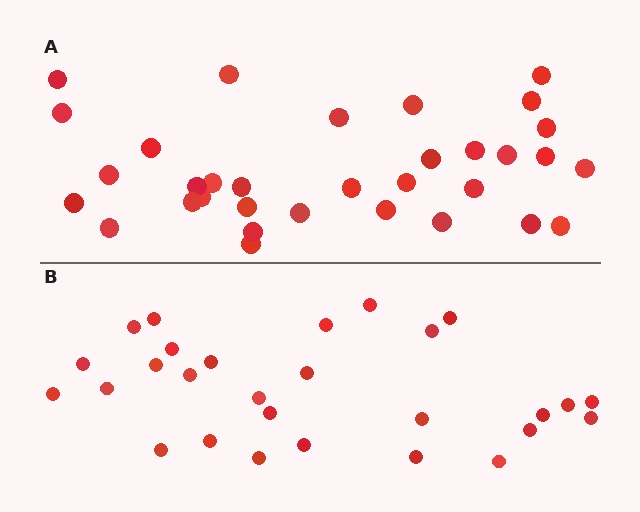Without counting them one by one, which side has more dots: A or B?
Region A (the top region) has more dots.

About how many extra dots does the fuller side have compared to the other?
Region A has about 5 more dots than region B.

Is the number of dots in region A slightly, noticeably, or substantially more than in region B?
Region A has only slightly more — the two regions are fairly close. The ratio is roughly 1.2 to 1.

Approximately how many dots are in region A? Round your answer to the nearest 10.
About 30 dots. (The exact count is 33, which rounds to 30.)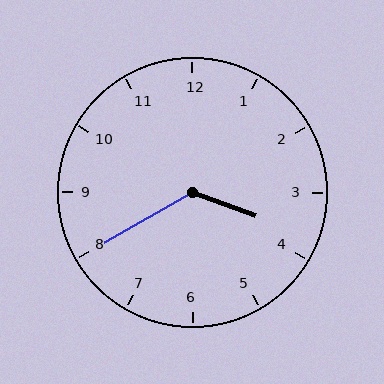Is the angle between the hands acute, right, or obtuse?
It is obtuse.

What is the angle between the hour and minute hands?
Approximately 130 degrees.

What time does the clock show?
3:40.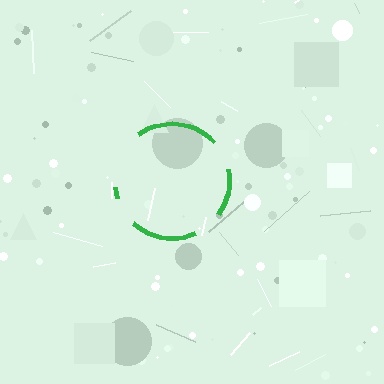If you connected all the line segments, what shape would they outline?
They would outline a circle.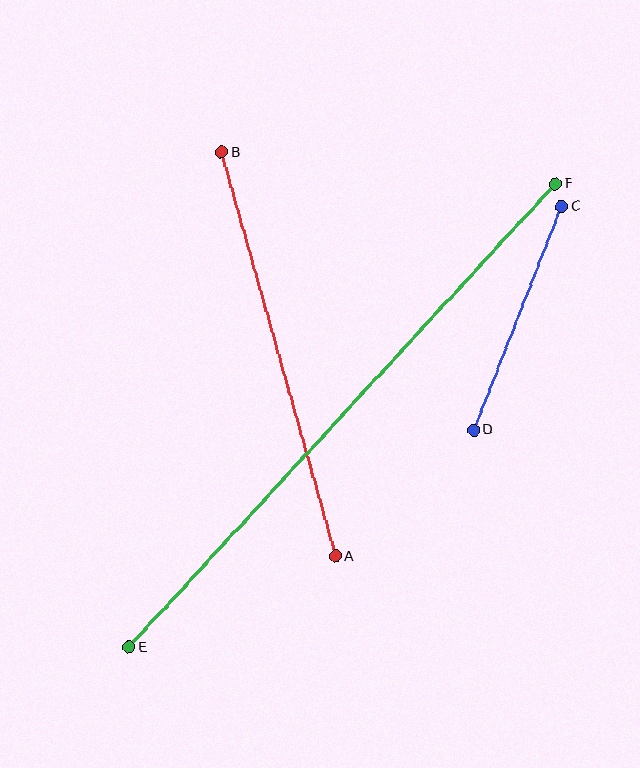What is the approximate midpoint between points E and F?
The midpoint is at approximately (342, 416) pixels.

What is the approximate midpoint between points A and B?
The midpoint is at approximately (279, 354) pixels.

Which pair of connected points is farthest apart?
Points E and F are farthest apart.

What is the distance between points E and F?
The distance is approximately 630 pixels.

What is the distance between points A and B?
The distance is approximately 419 pixels.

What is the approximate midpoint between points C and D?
The midpoint is at approximately (518, 318) pixels.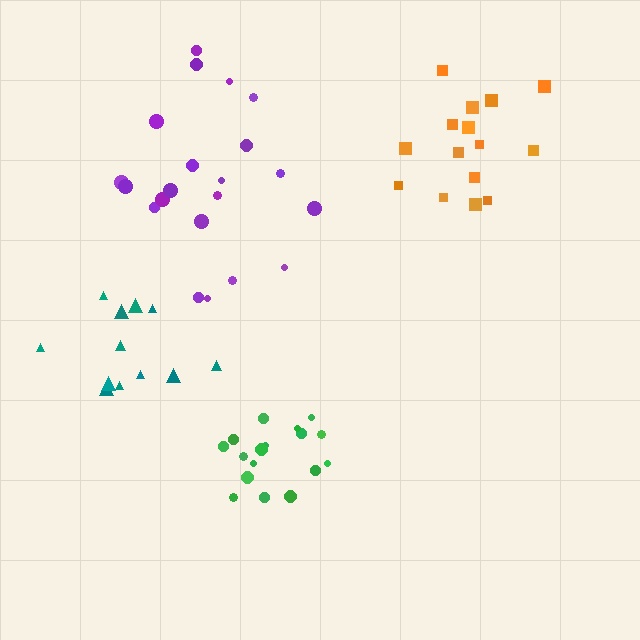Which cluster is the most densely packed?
Green.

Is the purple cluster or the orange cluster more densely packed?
Orange.